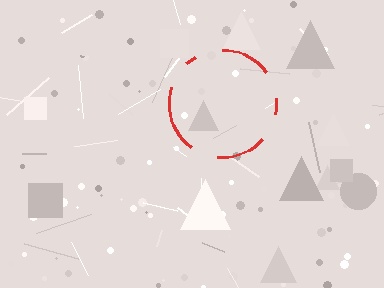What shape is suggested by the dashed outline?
The dashed outline suggests a circle.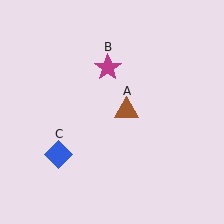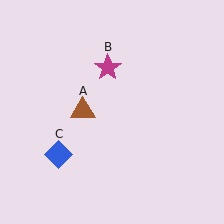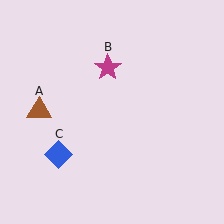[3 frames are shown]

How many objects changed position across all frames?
1 object changed position: brown triangle (object A).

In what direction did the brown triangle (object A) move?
The brown triangle (object A) moved left.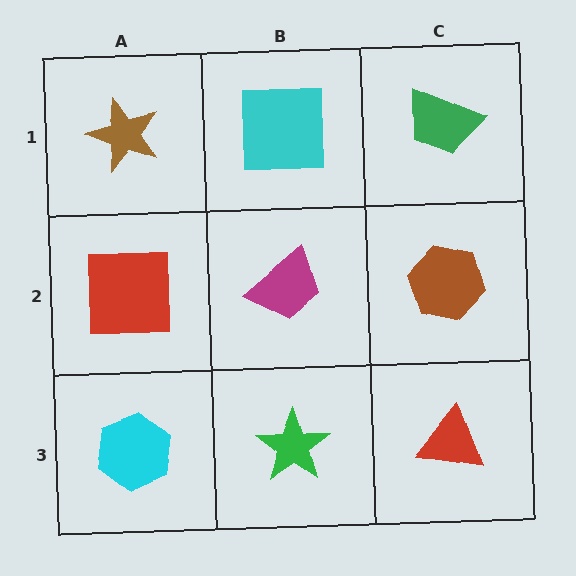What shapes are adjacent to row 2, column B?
A cyan square (row 1, column B), a green star (row 3, column B), a red square (row 2, column A), a brown hexagon (row 2, column C).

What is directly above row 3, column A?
A red square.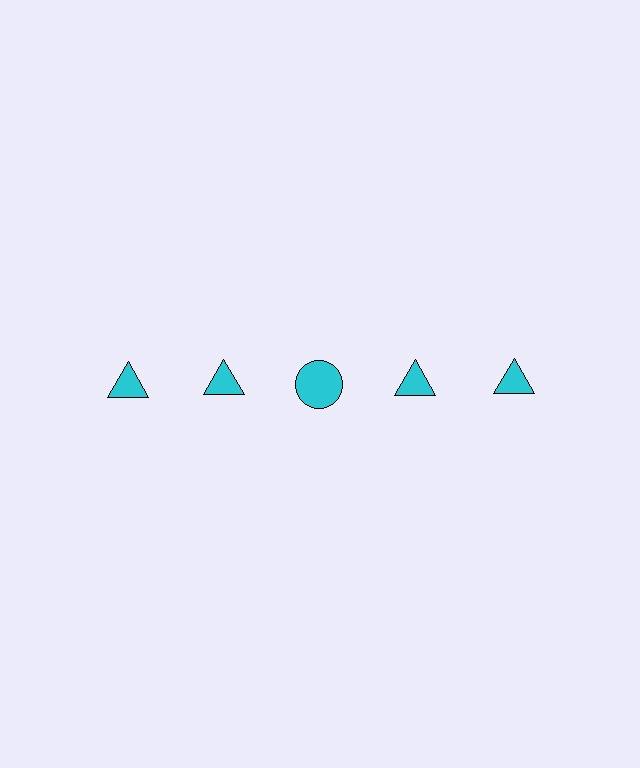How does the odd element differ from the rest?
It has a different shape: circle instead of triangle.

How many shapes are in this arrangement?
There are 5 shapes arranged in a grid pattern.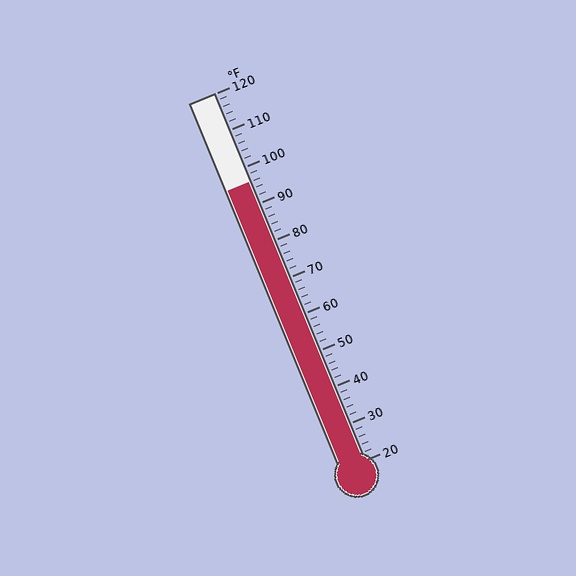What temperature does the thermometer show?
The thermometer shows approximately 96°F.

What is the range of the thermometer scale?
The thermometer scale ranges from 20°F to 120°F.